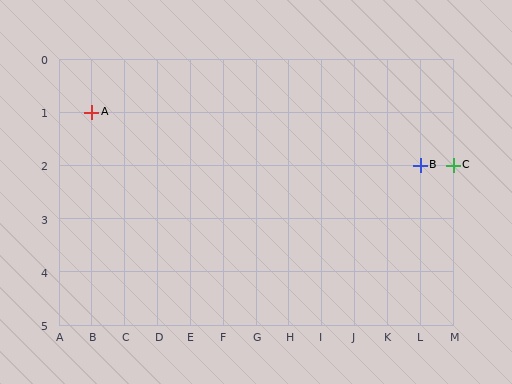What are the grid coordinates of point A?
Point A is at grid coordinates (B, 1).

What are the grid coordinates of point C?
Point C is at grid coordinates (M, 2).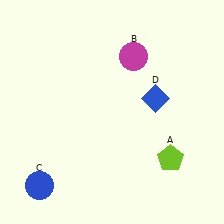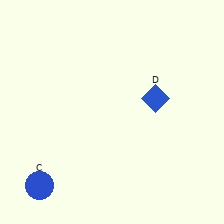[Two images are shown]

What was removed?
The magenta circle (B), the lime pentagon (A) were removed in Image 2.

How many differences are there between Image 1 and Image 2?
There are 2 differences between the two images.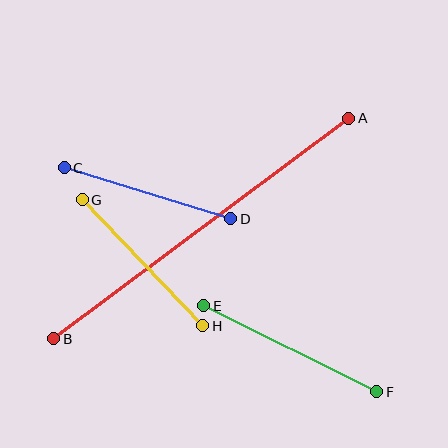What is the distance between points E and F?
The distance is approximately 193 pixels.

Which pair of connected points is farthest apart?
Points A and B are farthest apart.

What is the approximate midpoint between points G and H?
The midpoint is at approximately (142, 263) pixels.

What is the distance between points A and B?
The distance is approximately 368 pixels.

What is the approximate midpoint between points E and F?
The midpoint is at approximately (290, 349) pixels.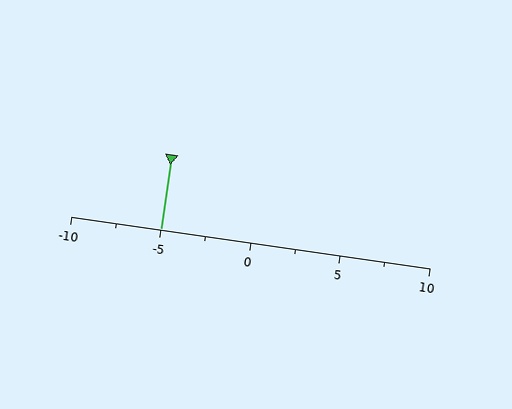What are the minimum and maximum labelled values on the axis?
The axis runs from -10 to 10.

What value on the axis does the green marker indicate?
The marker indicates approximately -5.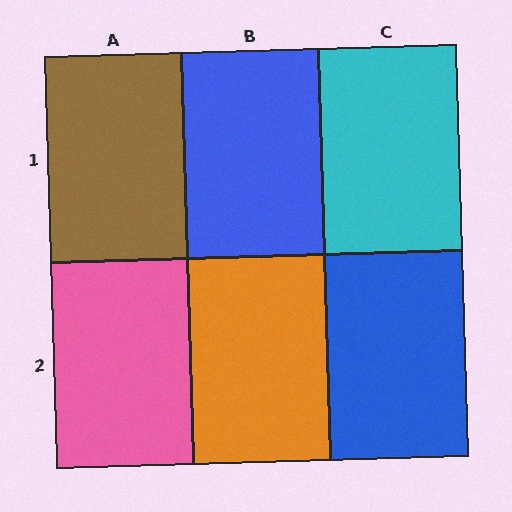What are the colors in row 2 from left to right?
Pink, orange, blue.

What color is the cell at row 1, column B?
Blue.